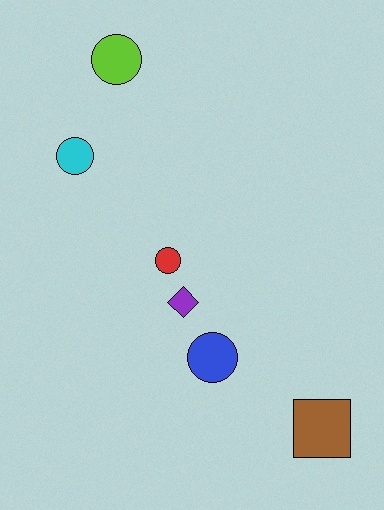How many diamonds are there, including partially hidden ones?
There is 1 diamond.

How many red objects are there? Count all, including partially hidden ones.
There is 1 red object.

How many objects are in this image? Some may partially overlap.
There are 6 objects.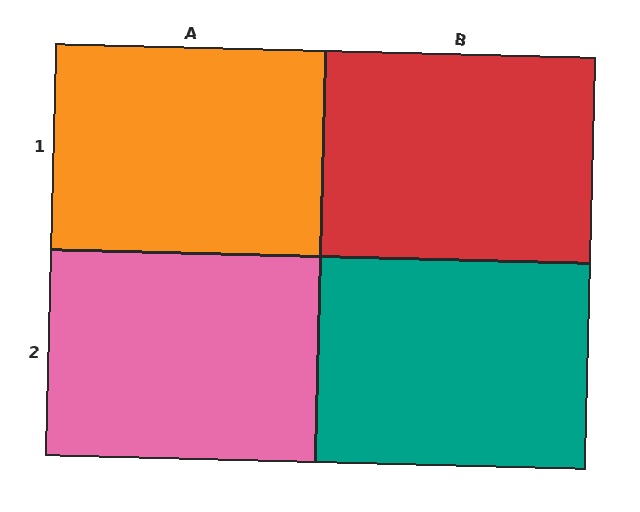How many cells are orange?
1 cell is orange.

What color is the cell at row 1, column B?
Red.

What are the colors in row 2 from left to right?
Pink, teal.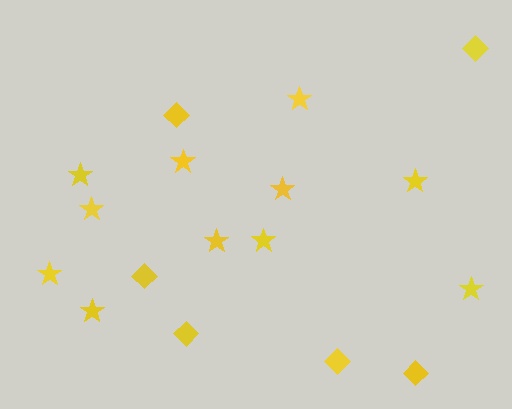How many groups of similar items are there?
There are 2 groups: one group of diamonds (6) and one group of stars (11).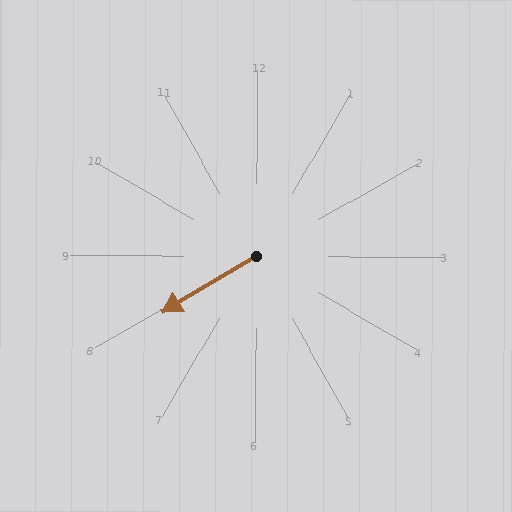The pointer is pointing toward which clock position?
Roughly 8 o'clock.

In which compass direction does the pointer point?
Southwest.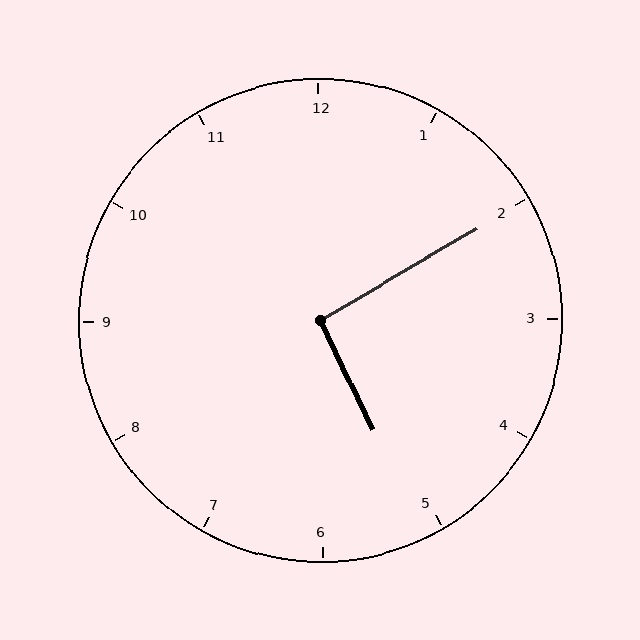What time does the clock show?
5:10.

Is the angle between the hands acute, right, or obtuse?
It is right.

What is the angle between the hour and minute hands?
Approximately 95 degrees.